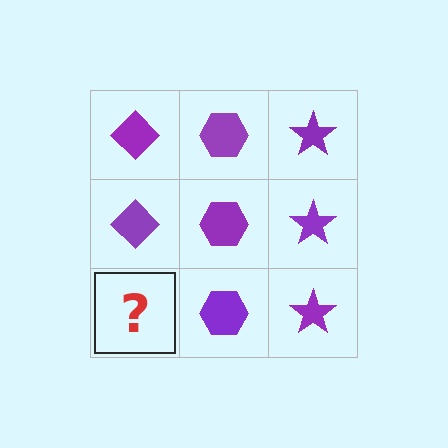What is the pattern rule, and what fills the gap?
The rule is that each column has a consistent shape. The gap should be filled with a purple diamond.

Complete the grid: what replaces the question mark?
The question mark should be replaced with a purple diamond.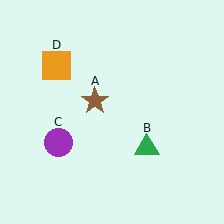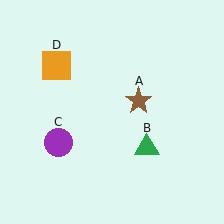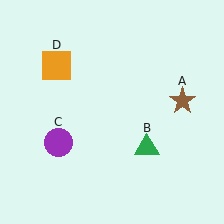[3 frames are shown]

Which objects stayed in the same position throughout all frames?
Green triangle (object B) and purple circle (object C) and orange square (object D) remained stationary.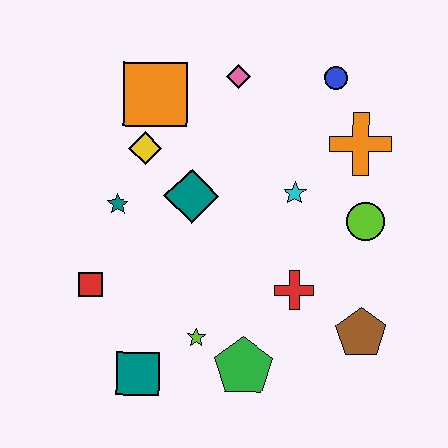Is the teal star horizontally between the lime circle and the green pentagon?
No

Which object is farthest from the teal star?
The brown pentagon is farthest from the teal star.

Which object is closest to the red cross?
The brown pentagon is closest to the red cross.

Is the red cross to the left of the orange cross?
Yes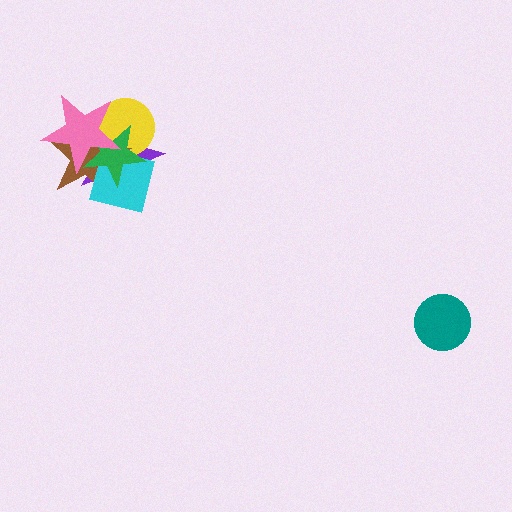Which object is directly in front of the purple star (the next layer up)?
The yellow circle is directly in front of the purple star.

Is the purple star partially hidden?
Yes, it is partially covered by another shape.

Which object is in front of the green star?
The pink star is in front of the green star.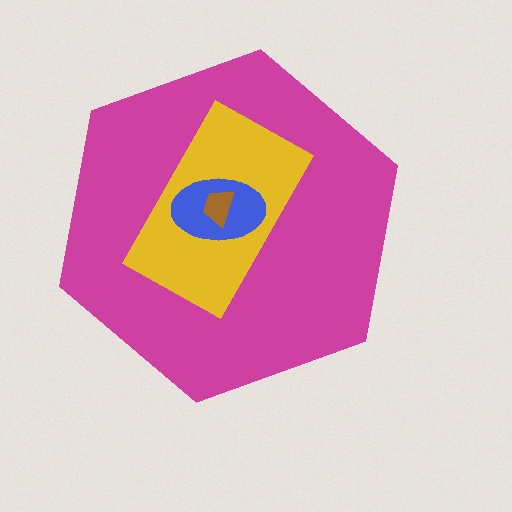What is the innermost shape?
The brown trapezoid.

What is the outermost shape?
The magenta hexagon.